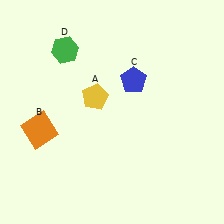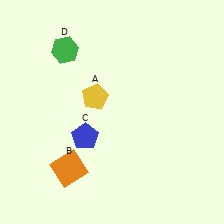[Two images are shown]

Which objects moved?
The objects that moved are: the orange square (B), the blue pentagon (C).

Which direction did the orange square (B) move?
The orange square (B) moved down.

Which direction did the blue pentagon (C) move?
The blue pentagon (C) moved down.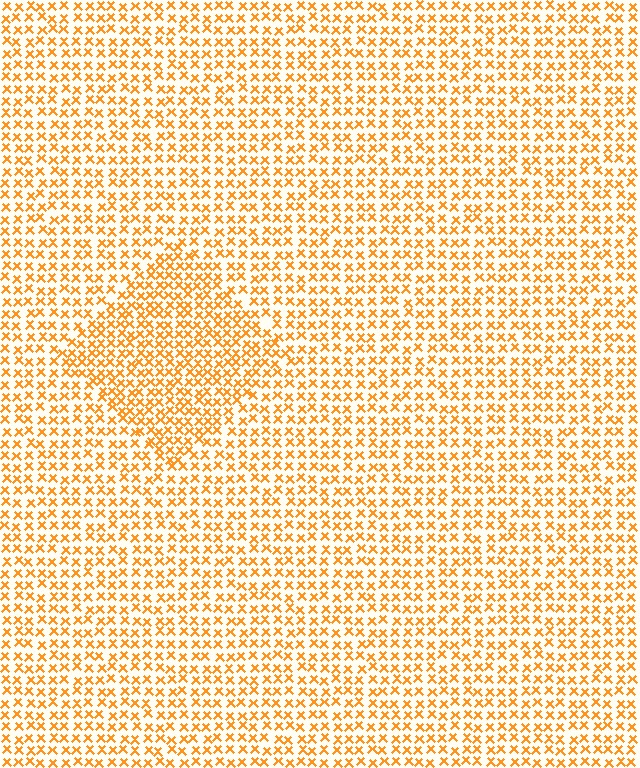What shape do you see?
I see a diamond.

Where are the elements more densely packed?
The elements are more densely packed inside the diamond boundary.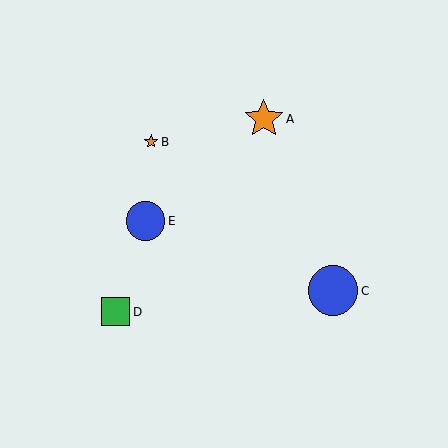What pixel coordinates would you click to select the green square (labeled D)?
Click at (116, 312) to select the green square D.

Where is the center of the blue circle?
The center of the blue circle is at (145, 221).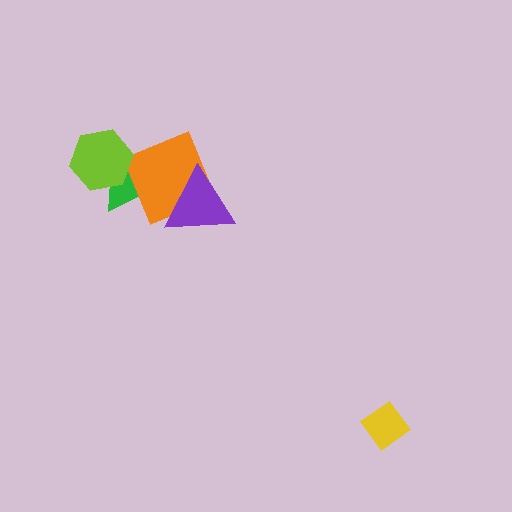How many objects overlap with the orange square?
2 objects overlap with the orange square.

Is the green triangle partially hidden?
Yes, it is partially covered by another shape.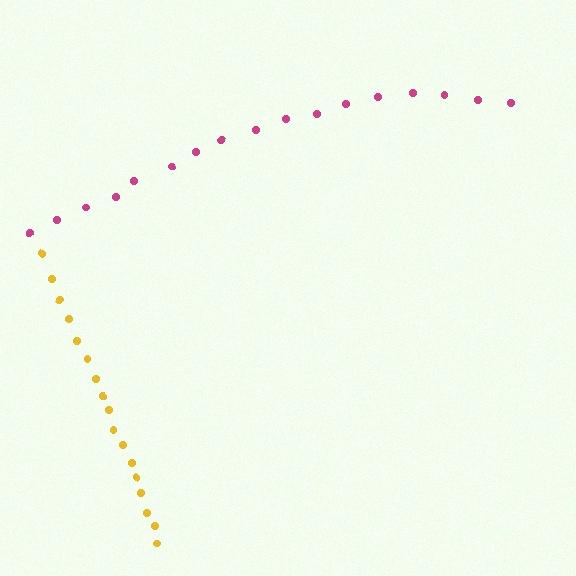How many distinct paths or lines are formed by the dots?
There are 2 distinct paths.